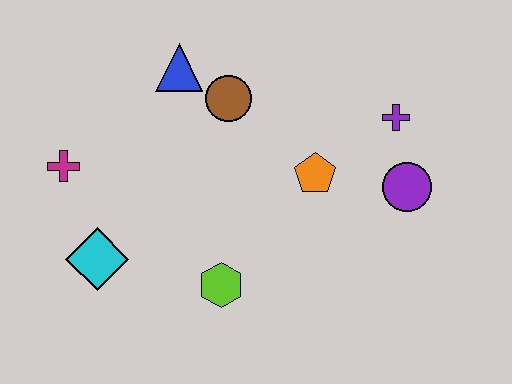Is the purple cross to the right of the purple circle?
No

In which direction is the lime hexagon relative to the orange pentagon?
The lime hexagon is below the orange pentagon.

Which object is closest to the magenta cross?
The cyan diamond is closest to the magenta cross.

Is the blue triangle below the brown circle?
No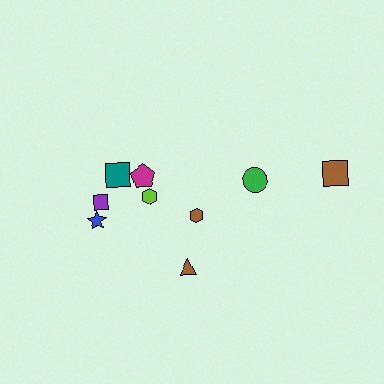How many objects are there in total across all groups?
There are 9 objects.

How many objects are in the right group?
There are 3 objects.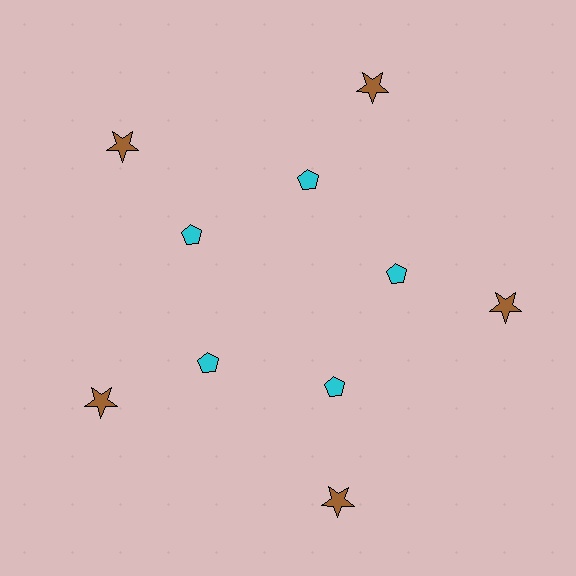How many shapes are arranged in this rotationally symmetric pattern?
There are 10 shapes, arranged in 5 groups of 2.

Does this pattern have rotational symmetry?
Yes, this pattern has 5-fold rotational symmetry. It looks the same after rotating 72 degrees around the center.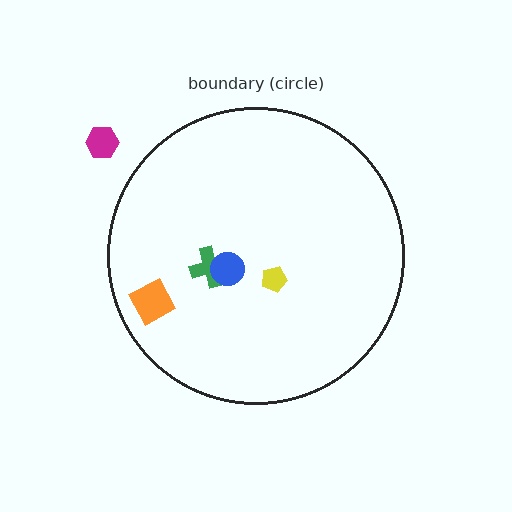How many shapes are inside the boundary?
4 inside, 1 outside.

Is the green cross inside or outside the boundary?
Inside.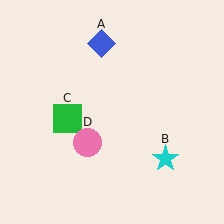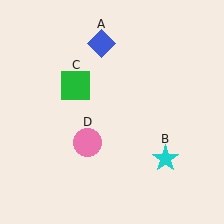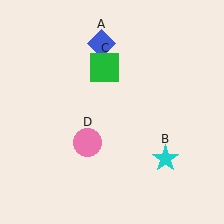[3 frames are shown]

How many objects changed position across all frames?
1 object changed position: green square (object C).